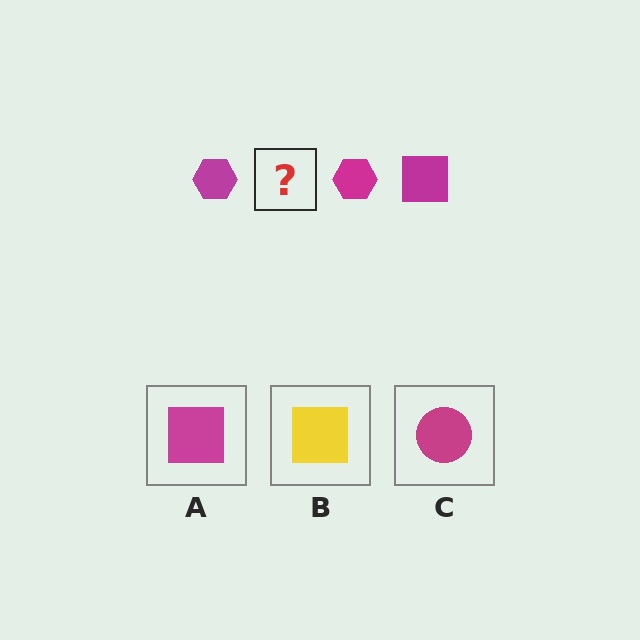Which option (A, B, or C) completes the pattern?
A.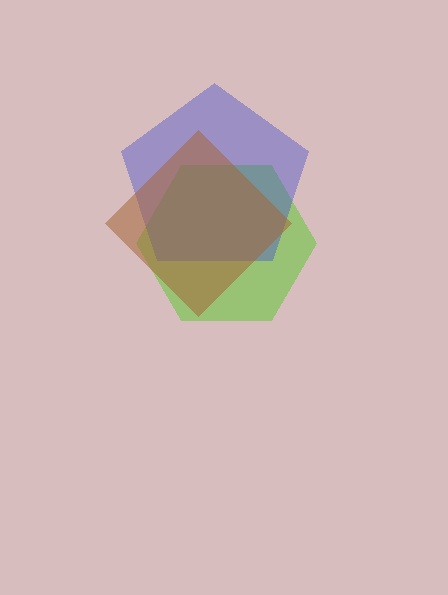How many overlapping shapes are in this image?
There are 3 overlapping shapes in the image.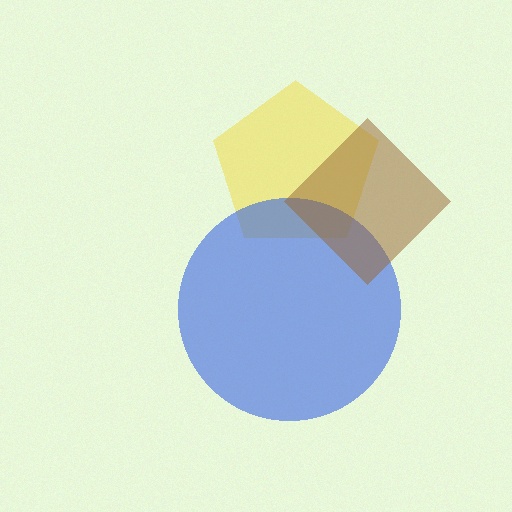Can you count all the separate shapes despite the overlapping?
Yes, there are 3 separate shapes.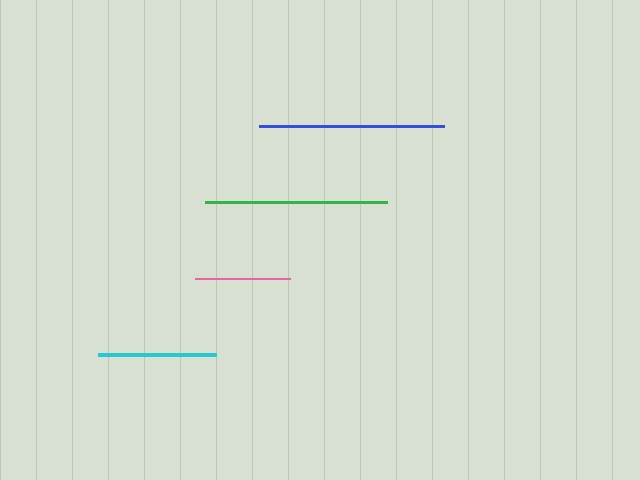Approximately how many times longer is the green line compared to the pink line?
The green line is approximately 1.9 times the length of the pink line.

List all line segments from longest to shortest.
From longest to shortest: blue, green, cyan, pink.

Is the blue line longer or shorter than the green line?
The blue line is longer than the green line.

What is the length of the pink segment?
The pink segment is approximately 95 pixels long.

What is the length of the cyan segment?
The cyan segment is approximately 118 pixels long.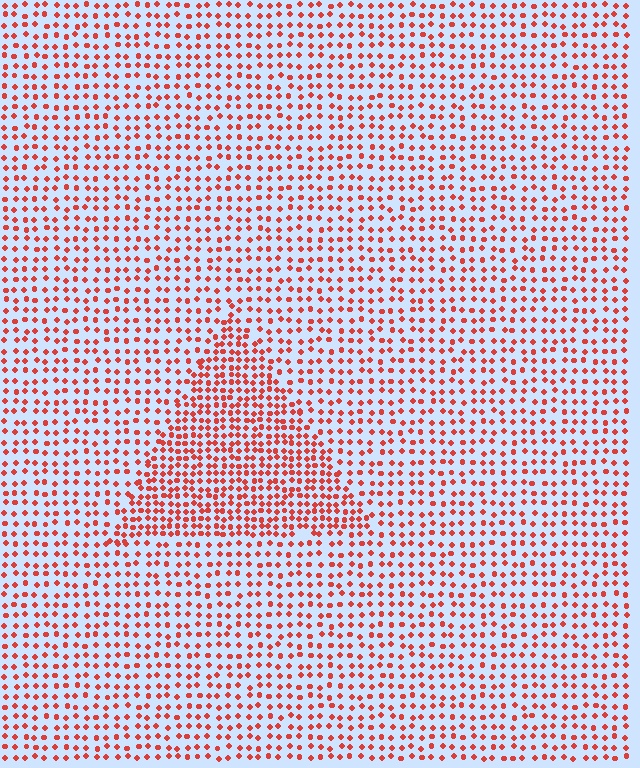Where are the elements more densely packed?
The elements are more densely packed inside the triangle boundary.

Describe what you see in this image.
The image contains small red elements arranged at two different densities. A triangle-shaped region is visible where the elements are more densely packed than the surrounding area.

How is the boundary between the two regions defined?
The boundary is defined by a change in element density (approximately 1.8x ratio). All elements are the same color, size, and shape.